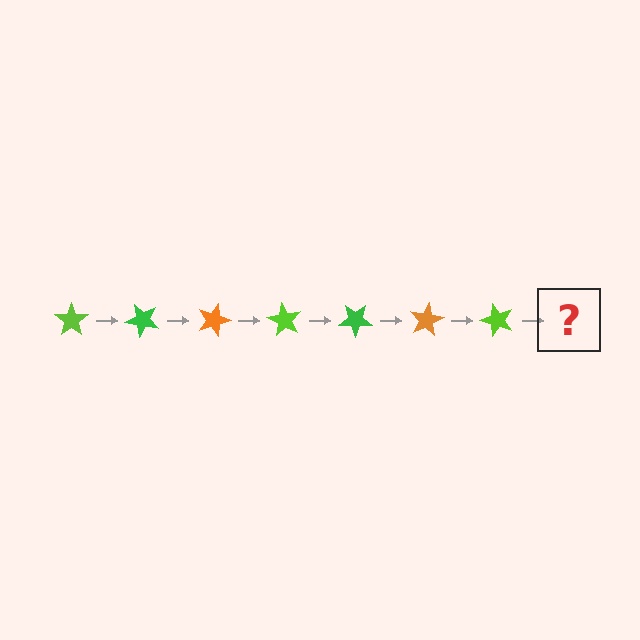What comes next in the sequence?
The next element should be a green star, rotated 315 degrees from the start.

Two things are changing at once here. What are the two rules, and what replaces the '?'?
The two rules are that it rotates 45 degrees each step and the color cycles through lime, green, and orange. The '?' should be a green star, rotated 315 degrees from the start.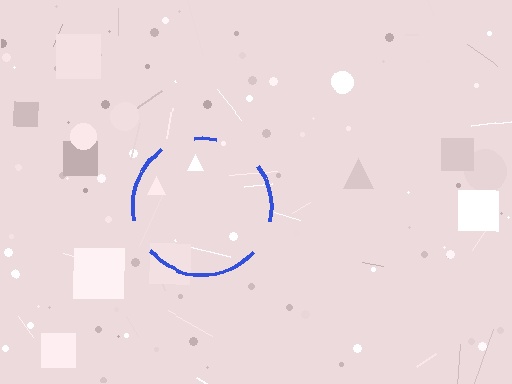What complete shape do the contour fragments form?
The contour fragments form a circle.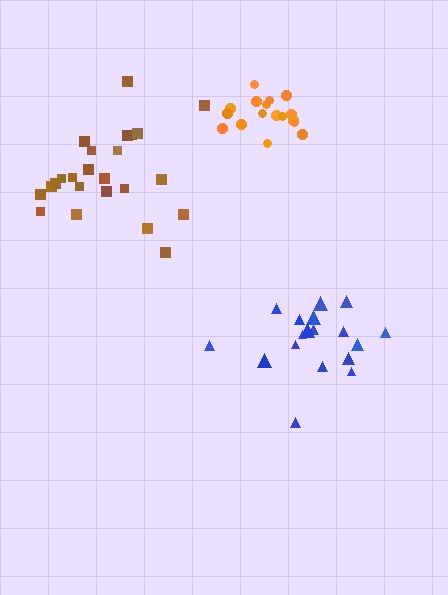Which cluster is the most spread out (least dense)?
Brown.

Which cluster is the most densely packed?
Orange.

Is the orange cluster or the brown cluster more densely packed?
Orange.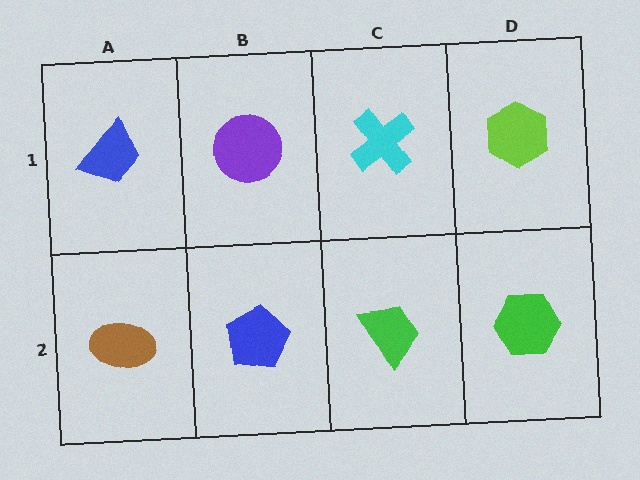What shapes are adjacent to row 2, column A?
A blue trapezoid (row 1, column A), a blue pentagon (row 2, column B).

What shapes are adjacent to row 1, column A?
A brown ellipse (row 2, column A), a purple circle (row 1, column B).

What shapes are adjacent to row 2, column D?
A lime hexagon (row 1, column D), a green trapezoid (row 2, column C).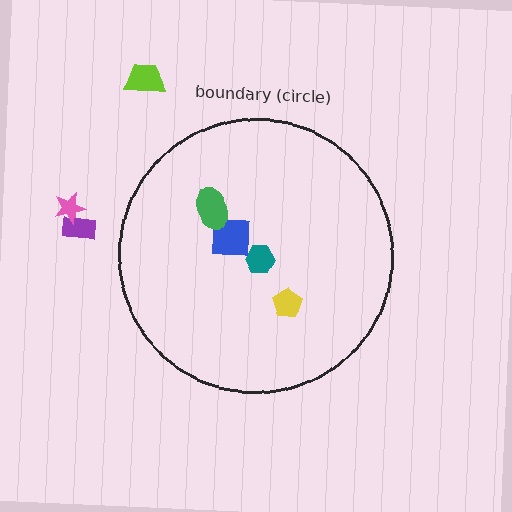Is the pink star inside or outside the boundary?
Outside.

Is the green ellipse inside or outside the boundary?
Inside.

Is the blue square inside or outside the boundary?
Inside.